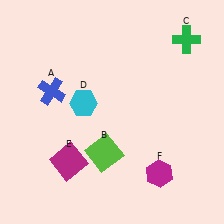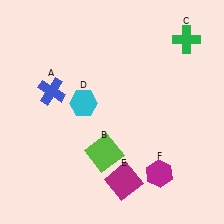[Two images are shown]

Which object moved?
The magenta square (E) moved right.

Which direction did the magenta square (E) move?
The magenta square (E) moved right.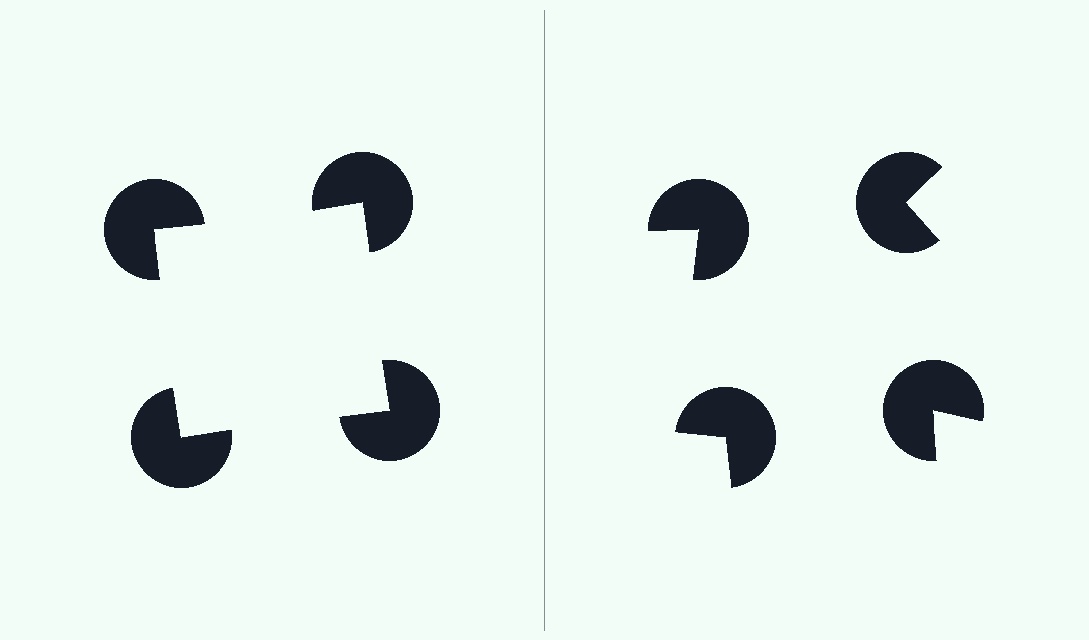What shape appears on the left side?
An illusory square.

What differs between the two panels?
The pac-man discs are positioned identically on both sides; only the wedge orientations differ. On the left they align to a square; on the right they are misaligned.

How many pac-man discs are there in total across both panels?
8 — 4 on each side.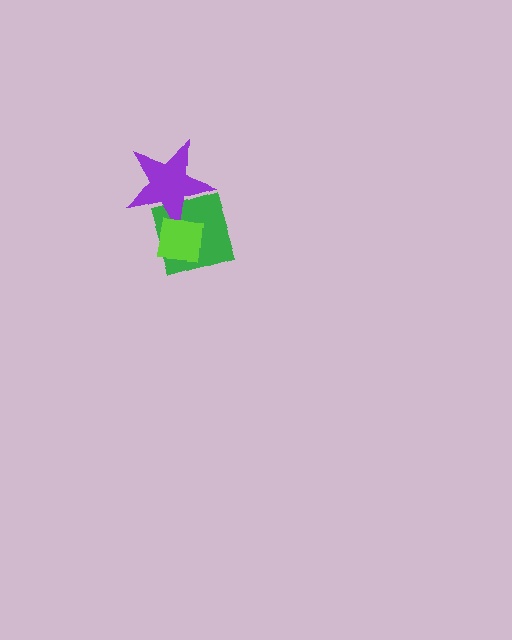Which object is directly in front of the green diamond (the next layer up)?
The purple star is directly in front of the green diamond.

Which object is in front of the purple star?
The lime square is in front of the purple star.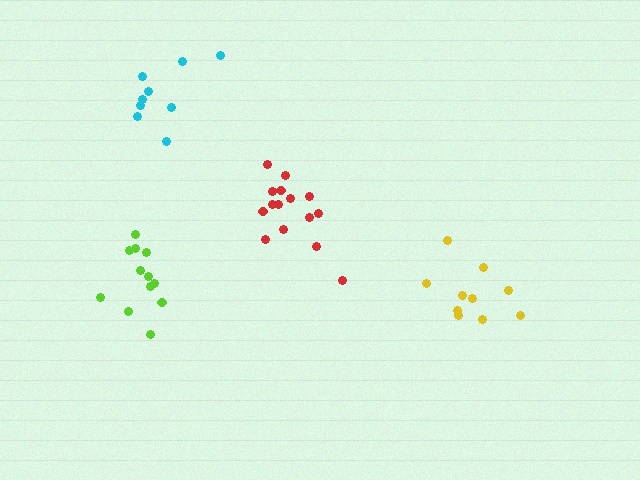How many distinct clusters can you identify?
There are 4 distinct clusters.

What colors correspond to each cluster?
The clusters are colored: cyan, lime, yellow, red.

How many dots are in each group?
Group 1: 9 dots, Group 2: 12 dots, Group 3: 10 dots, Group 4: 15 dots (46 total).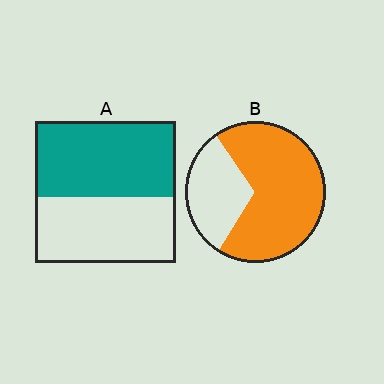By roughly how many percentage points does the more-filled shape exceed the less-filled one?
By roughly 15 percentage points (B over A).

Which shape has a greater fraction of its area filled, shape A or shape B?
Shape B.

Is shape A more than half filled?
Roughly half.